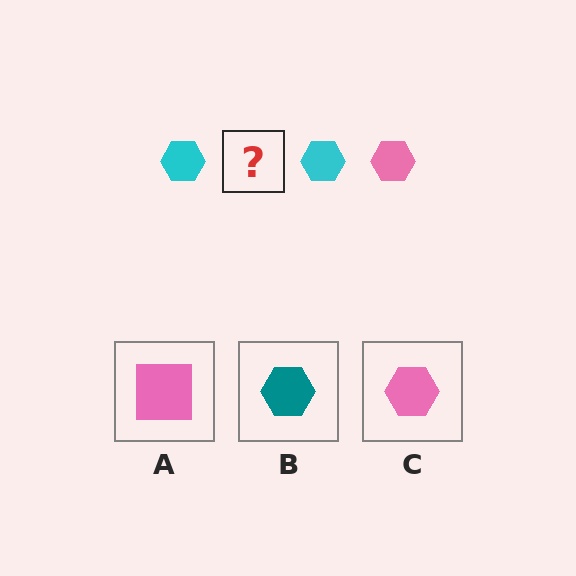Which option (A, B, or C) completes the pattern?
C.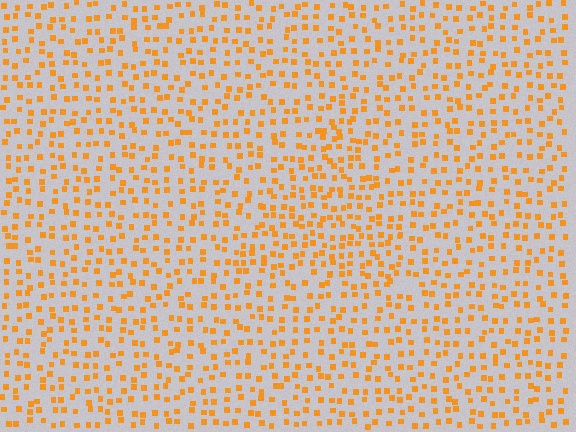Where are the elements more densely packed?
The elements are more densely packed inside the triangle boundary.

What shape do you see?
I see a triangle.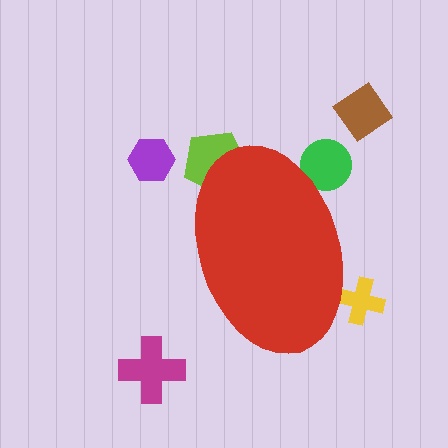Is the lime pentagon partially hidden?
Yes, the lime pentagon is partially hidden behind the red ellipse.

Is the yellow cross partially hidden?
Yes, the yellow cross is partially hidden behind the red ellipse.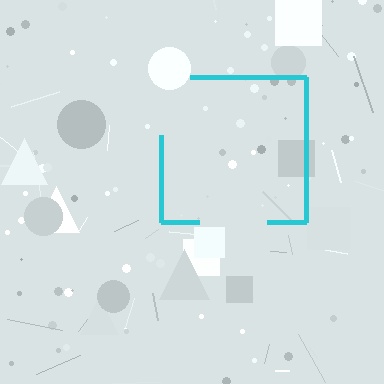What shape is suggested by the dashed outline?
The dashed outline suggests a square.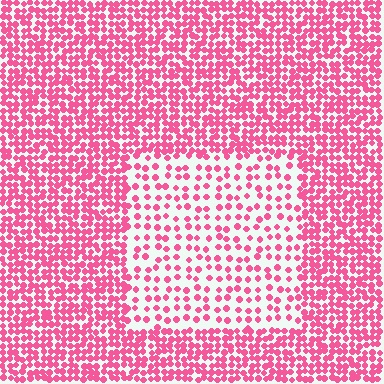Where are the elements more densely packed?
The elements are more densely packed outside the rectangle boundary.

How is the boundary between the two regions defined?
The boundary is defined by a change in element density (approximately 2.3x ratio). All elements are the same color, size, and shape.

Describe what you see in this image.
The image contains small pink elements arranged at two different densities. A rectangle-shaped region is visible where the elements are less densely packed than the surrounding area.